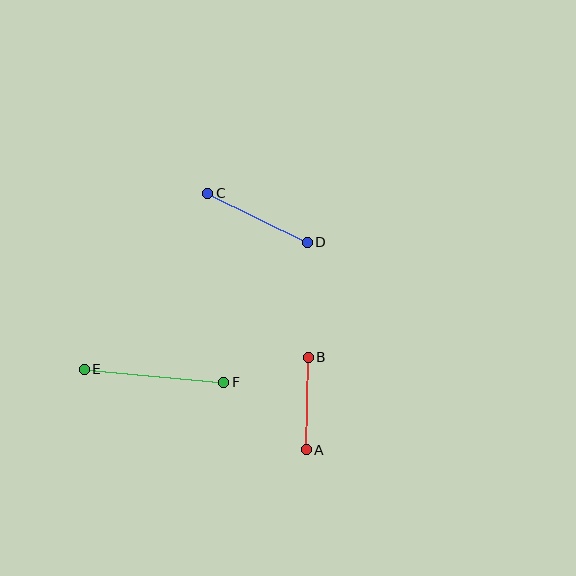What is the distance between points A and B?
The distance is approximately 92 pixels.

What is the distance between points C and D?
The distance is approximately 111 pixels.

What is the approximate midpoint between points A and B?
The midpoint is at approximately (307, 403) pixels.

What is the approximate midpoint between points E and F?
The midpoint is at approximately (154, 376) pixels.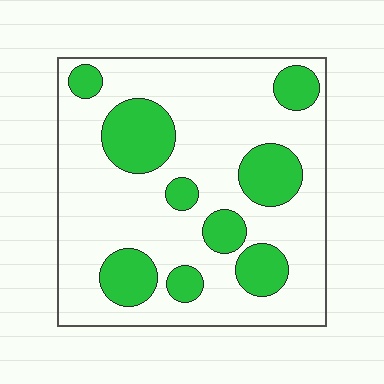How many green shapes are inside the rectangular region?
9.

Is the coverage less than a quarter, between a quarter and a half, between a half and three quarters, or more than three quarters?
Between a quarter and a half.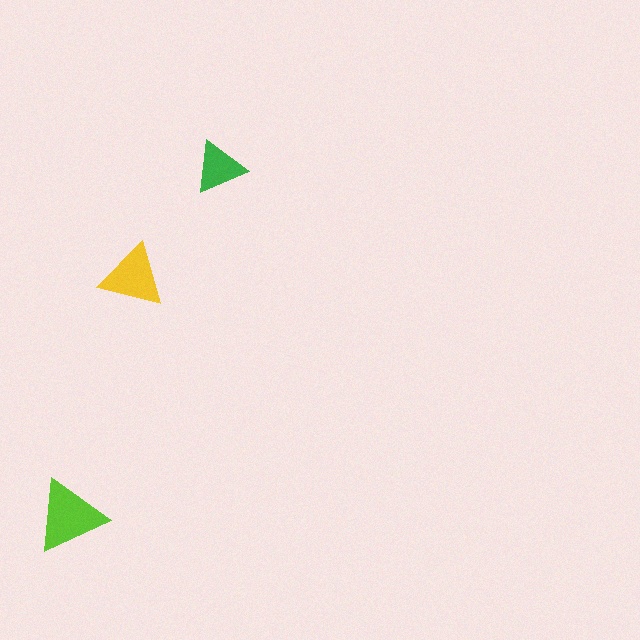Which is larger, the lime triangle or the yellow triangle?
The lime one.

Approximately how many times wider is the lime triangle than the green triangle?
About 1.5 times wider.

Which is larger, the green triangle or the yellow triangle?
The yellow one.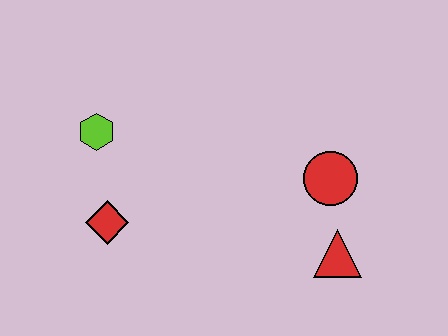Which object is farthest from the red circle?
The lime hexagon is farthest from the red circle.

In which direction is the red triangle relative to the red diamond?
The red triangle is to the right of the red diamond.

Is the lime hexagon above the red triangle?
Yes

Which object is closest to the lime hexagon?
The red diamond is closest to the lime hexagon.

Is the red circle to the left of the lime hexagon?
No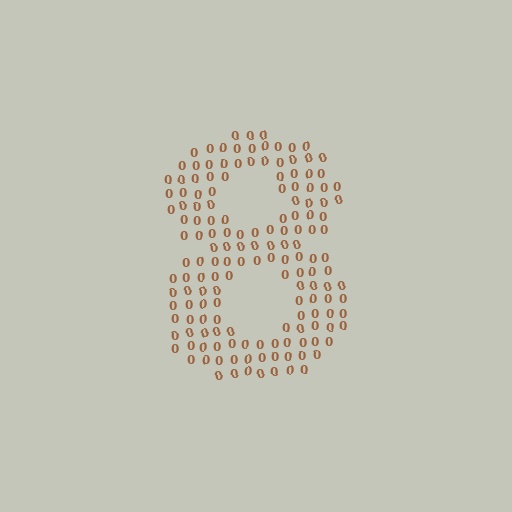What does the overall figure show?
The overall figure shows the digit 8.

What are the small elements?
The small elements are digit 0's.